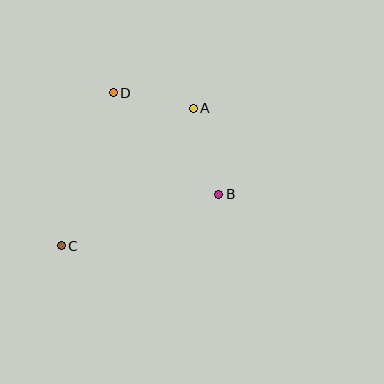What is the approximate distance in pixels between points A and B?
The distance between A and B is approximately 90 pixels.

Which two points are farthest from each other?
Points A and C are farthest from each other.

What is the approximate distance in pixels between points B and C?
The distance between B and C is approximately 166 pixels.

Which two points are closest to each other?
Points A and D are closest to each other.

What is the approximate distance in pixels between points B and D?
The distance between B and D is approximately 147 pixels.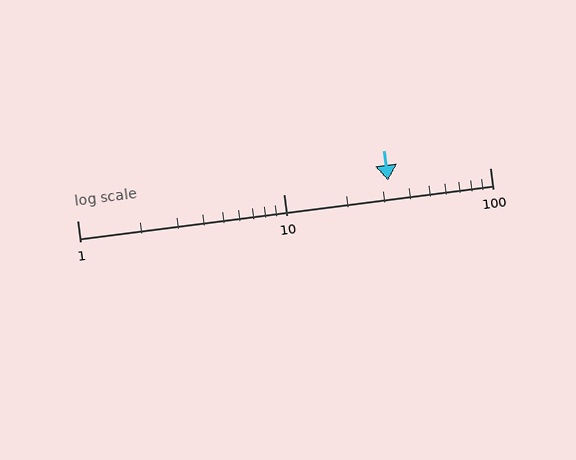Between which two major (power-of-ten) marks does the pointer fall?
The pointer is between 10 and 100.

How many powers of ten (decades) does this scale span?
The scale spans 2 decades, from 1 to 100.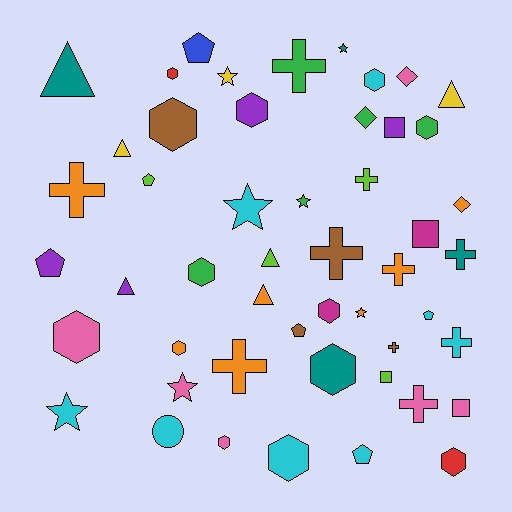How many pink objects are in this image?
There are 6 pink objects.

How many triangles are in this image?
There are 6 triangles.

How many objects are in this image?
There are 50 objects.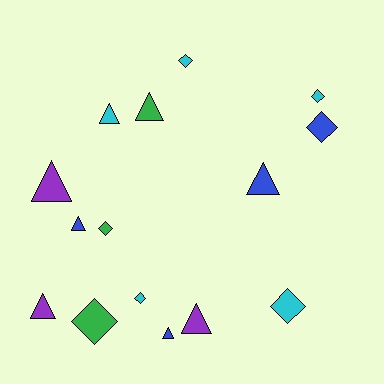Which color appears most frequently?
Cyan, with 5 objects.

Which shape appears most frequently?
Triangle, with 8 objects.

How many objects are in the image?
There are 15 objects.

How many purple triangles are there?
There are 3 purple triangles.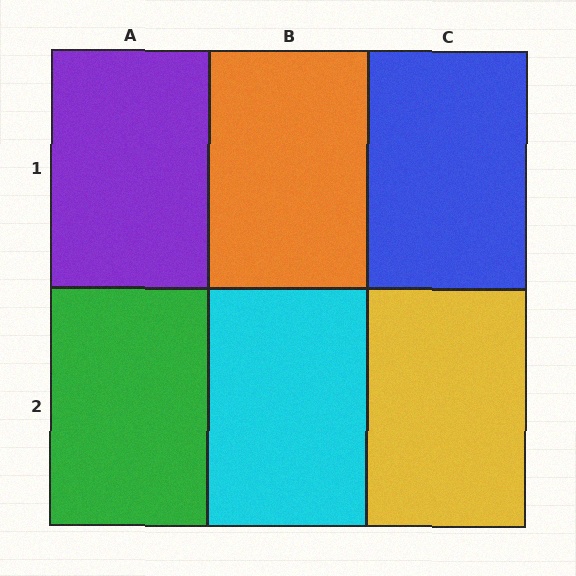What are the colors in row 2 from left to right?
Green, cyan, yellow.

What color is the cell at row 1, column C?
Blue.